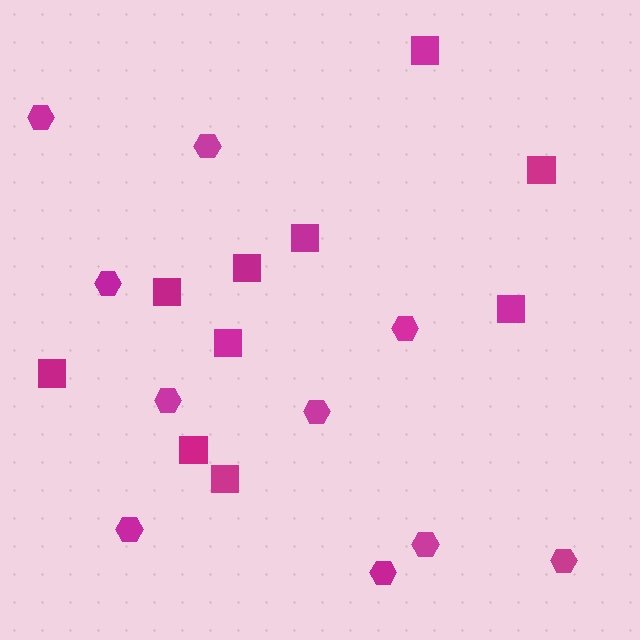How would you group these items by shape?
There are 2 groups: one group of hexagons (10) and one group of squares (10).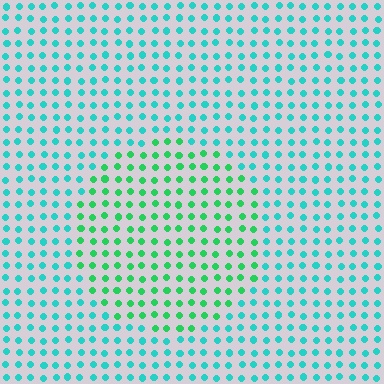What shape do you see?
I see a circle.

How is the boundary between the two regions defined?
The boundary is defined purely by a slight shift in hue (about 37 degrees). Spacing, size, and orientation are identical on both sides.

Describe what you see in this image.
The image is filled with small cyan elements in a uniform arrangement. A circle-shaped region is visible where the elements are tinted to a slightly different hue, forming a subtle color boundary.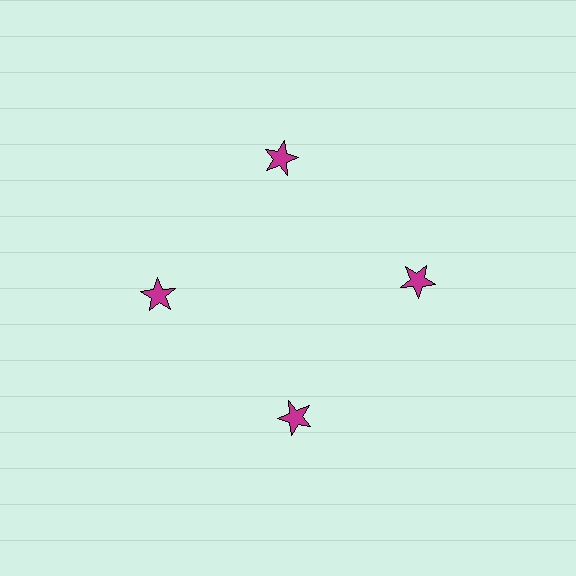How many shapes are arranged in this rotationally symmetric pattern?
There are 4 shapes, arranged in 4 groups of 1.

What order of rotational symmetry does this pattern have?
This pattern has 4-fold rotational symmetry.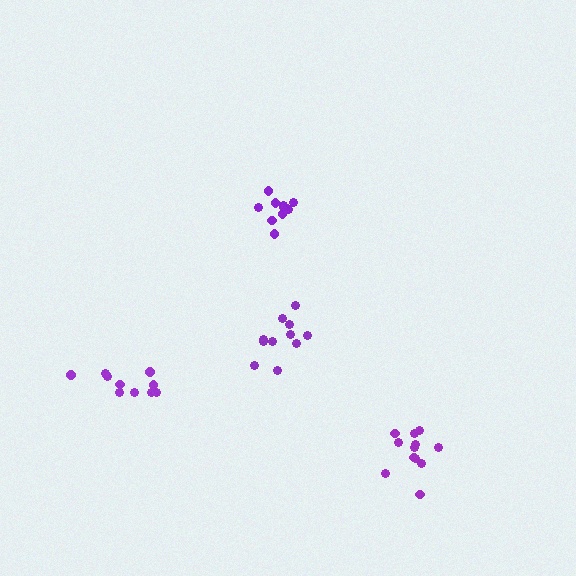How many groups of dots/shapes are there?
There are 4 groups.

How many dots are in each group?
Group 1: 11 dots, Group 2: 10 dots, Group 3: 12 dots, Group 4: 11 dots (44 total).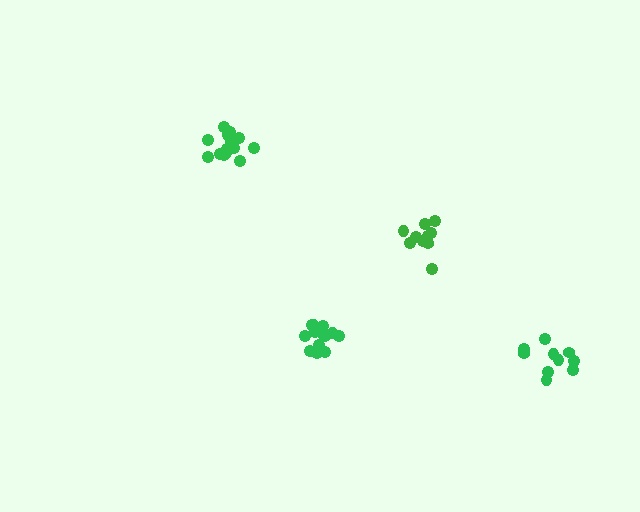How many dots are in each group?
Group 1: 14 dots, Group 2: 10 dots, Group 3: 10 dots, Group 4: 15 dots (49 total).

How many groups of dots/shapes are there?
There are 4 groups.